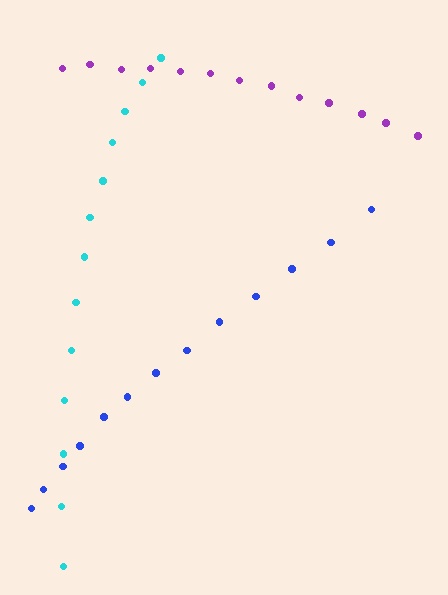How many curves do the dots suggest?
There are 3 distinct paths.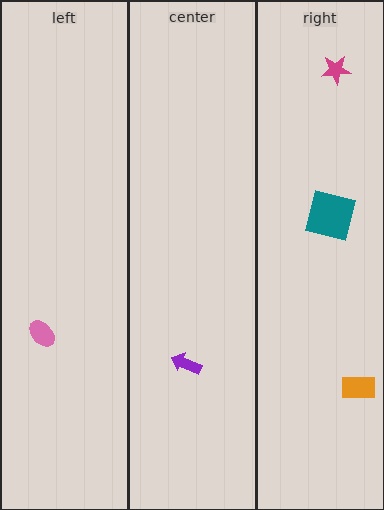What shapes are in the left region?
The pink ellipse.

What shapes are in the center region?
The purple arrow.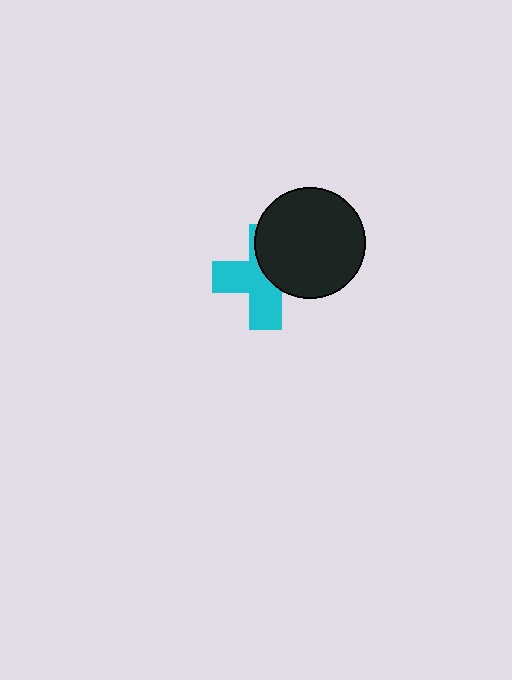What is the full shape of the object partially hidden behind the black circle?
The partially hidden object is a cyan cross.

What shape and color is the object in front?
The object in front is a black circle.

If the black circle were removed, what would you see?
You would see the complete cyan cross.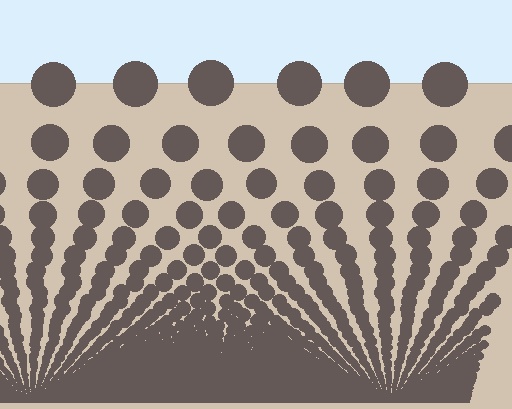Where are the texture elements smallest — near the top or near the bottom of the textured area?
Near the bottom.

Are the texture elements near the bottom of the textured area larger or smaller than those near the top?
Smaller. The gradient is inverted — elements near the bottom are smaller and denser.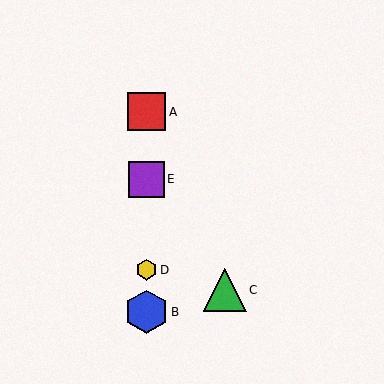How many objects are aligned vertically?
4 objects (A, B, D, E) are aligned vertically.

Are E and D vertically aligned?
Yes, both are at x≈147.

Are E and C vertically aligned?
No, E is at x≈147 and C is at x≈225.